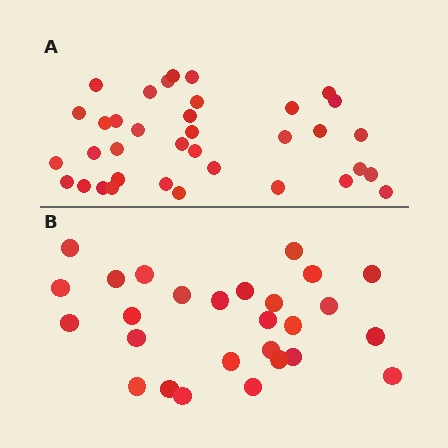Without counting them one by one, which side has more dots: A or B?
Region A (the top region) has more dots.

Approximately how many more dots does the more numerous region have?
Region A has roughly 8 or so more dots than region B.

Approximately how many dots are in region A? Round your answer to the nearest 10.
About 40 dots. (The exact count is 36, which rounds to 40.)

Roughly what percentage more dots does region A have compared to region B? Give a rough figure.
About 35% more.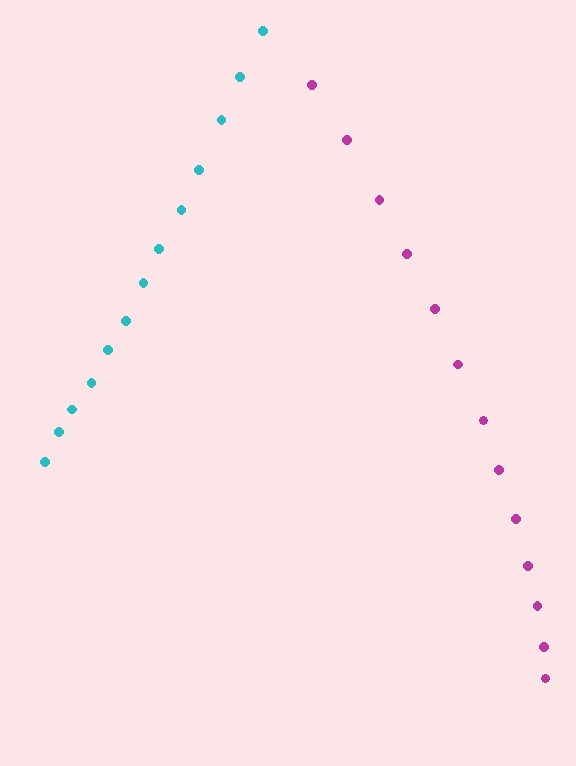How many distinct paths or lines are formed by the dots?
There are 2 distinct paths.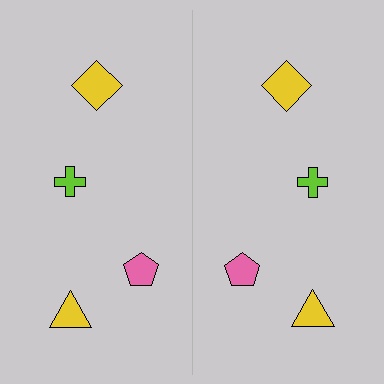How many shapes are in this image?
There are 8 shapes in this image.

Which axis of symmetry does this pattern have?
The pattern has a vertical axis of symmetry running through the center of the image.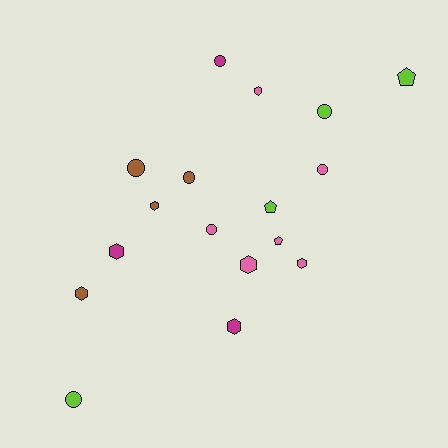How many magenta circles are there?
There is 1 magenta circle.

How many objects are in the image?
There are 17 objects.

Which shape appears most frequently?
Hexagon, with 7 objects.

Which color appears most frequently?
Pink, with 6 objects.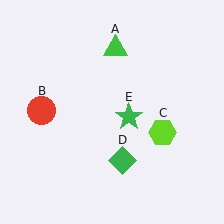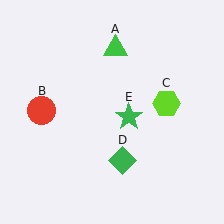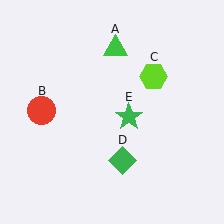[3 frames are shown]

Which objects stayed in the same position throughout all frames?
Green triangle (object A) and red circle (object B) and green diamond (object D) and green star (object E) remained stationary.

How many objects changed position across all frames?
1 object changed position: lime hexagon (object C).